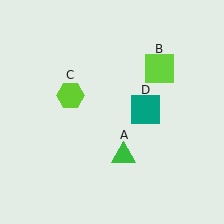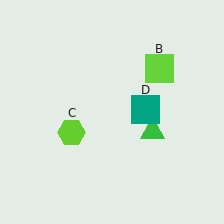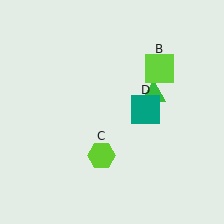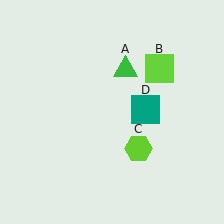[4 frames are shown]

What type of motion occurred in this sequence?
The green triangle (object A), lime hexagon (object C) rotated counterclockwise around the center of the scene.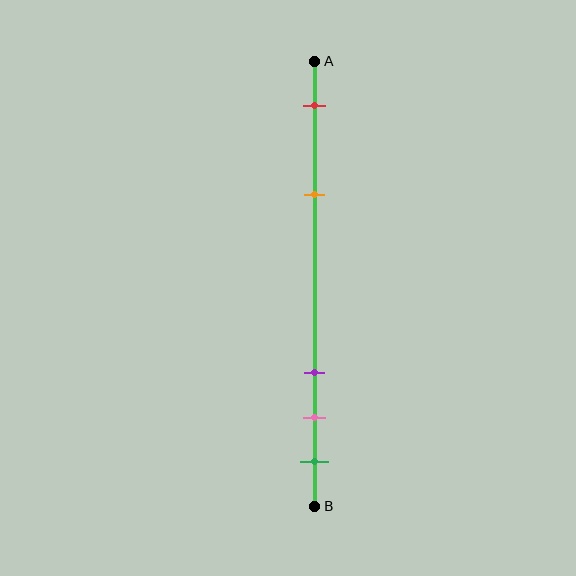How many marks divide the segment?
There are 5 marks dividing the segment.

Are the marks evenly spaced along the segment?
No, the marks are not evenly spaced.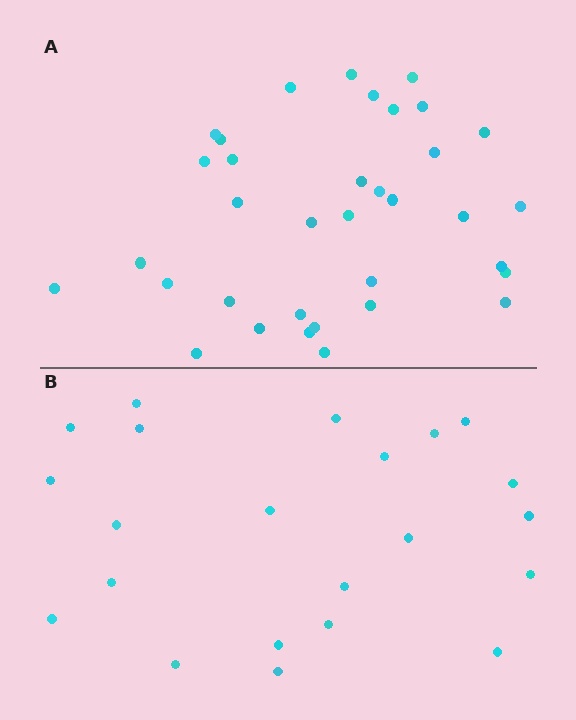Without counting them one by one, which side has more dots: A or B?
Region A (the top region) has more dots.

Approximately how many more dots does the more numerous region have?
Region A has approximately 15 more dots than region B.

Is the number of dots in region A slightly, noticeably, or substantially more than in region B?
Region A has substantially more. The ratio is roughly 1.6 to 1.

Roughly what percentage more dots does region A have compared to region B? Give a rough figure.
About 60% more.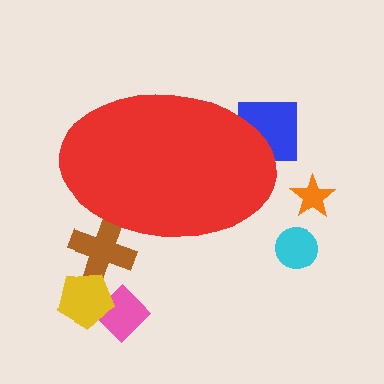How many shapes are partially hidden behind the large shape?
2 shapes are partially hidden.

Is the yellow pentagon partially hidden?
No, the yellow pentagon is fully visible.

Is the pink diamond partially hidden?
No, the pink diamond is fully visible.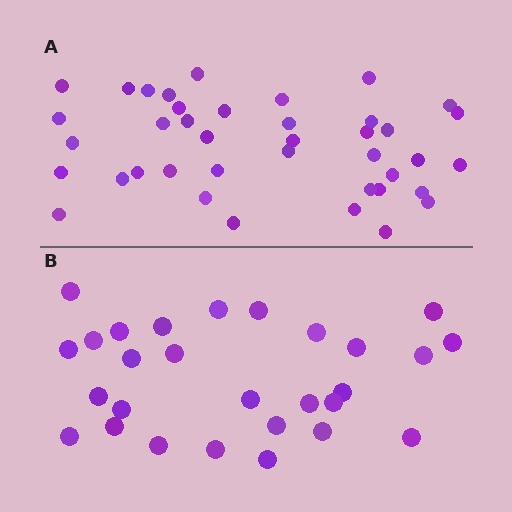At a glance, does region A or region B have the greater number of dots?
Region A (the top region) has more dots.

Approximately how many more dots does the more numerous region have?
Region A has roughly 12 or so more dots than region B.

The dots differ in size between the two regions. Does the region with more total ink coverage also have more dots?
No. Region B has more total ink coverage because its dots are larger, but region A actually contains more individual dots. Total area can be misleading — the number of items is what matters here.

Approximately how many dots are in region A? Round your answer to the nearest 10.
About 40 dots.